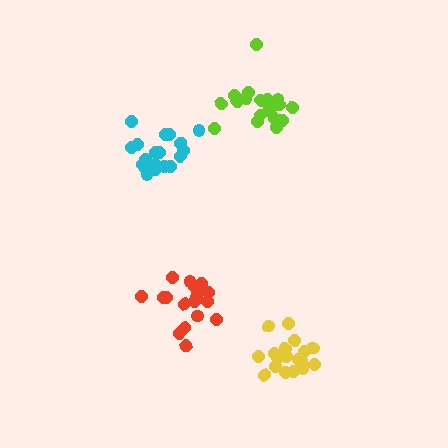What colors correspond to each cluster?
The clusters are colored: lime, red, yellow, cyan.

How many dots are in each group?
Group 1: 21 dots, Group 2: 19 dots, Group 3: 19 dots, Group 4: 20 dots (79 total).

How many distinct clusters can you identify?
There are 4 distinct clusters.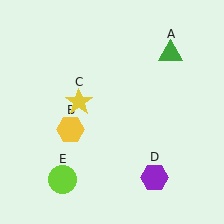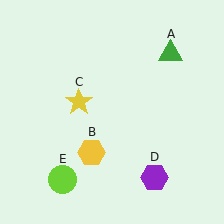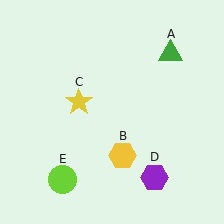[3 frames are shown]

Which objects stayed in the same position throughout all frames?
Green triangle (object A) and yellow star (object C) and purple hexagon (object D) and lime circle (object E) remained stationary.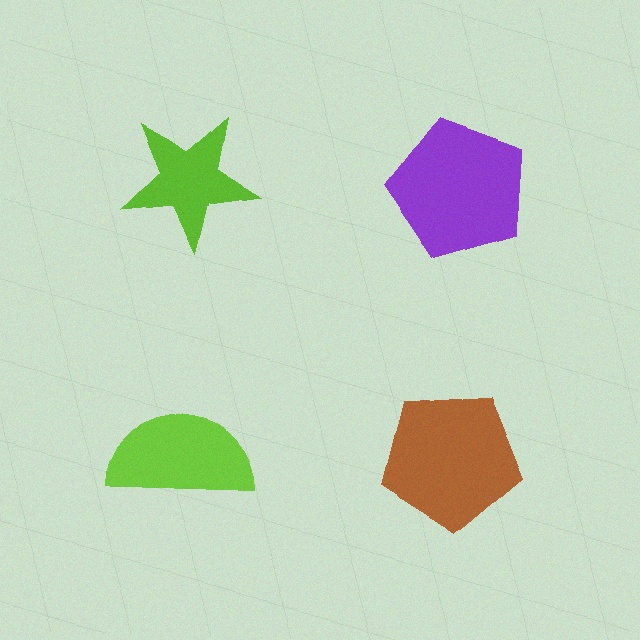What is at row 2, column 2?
A brown pentagon.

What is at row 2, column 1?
A lime semicircle.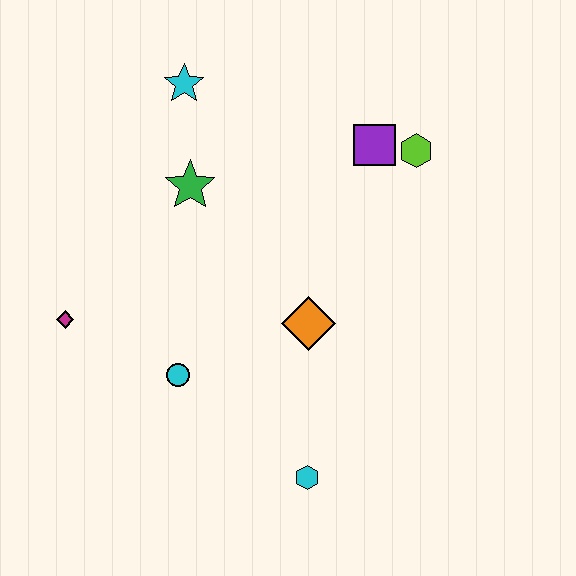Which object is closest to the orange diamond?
The cyan circle is closest to the orange diamond.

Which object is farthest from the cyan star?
The cyan hexagon is farthest from the cyan star.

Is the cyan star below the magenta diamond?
No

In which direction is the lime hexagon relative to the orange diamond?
The lime hexagon is above the orange diamond.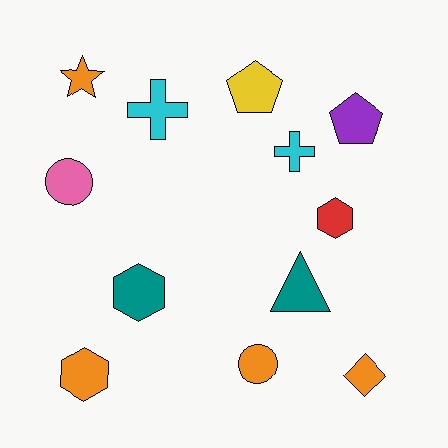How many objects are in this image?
There are 12 objects.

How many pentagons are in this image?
There are 2 pentagons.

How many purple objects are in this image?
There is 1 purple object.